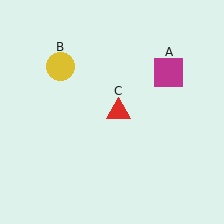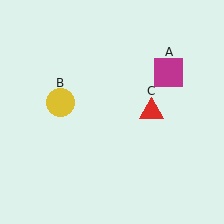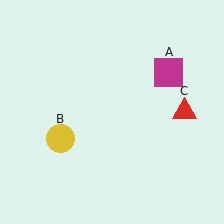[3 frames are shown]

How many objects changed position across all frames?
2 objects changed position: yellow circle (object B), red triangle (object C).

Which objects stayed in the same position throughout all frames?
Magenta square (object A) remained stationary.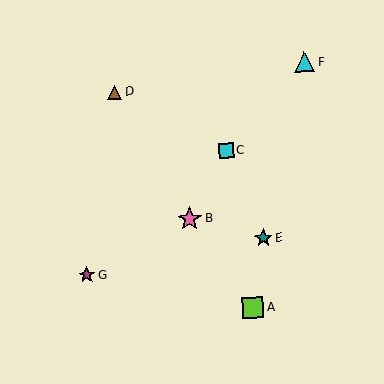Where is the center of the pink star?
The center of the pink star is at (190, 219).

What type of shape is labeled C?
Shape C is a cyan square.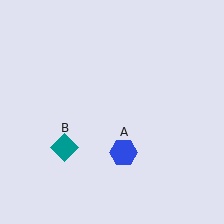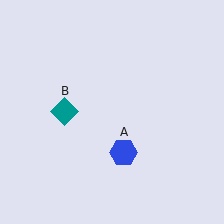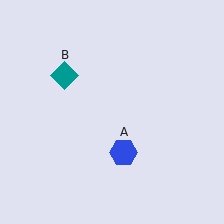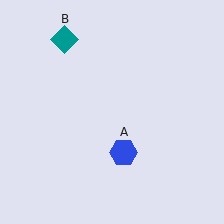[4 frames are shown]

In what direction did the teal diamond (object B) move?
The teal diamond (object B) moved up.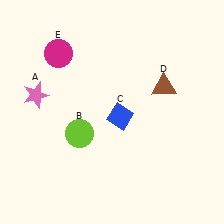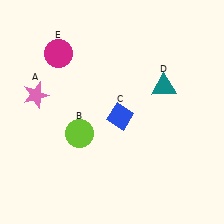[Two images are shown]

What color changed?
The triangle (D) changed from brown in Image 1 to teal in Image 2.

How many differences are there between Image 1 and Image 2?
There is 1 difference between the two images.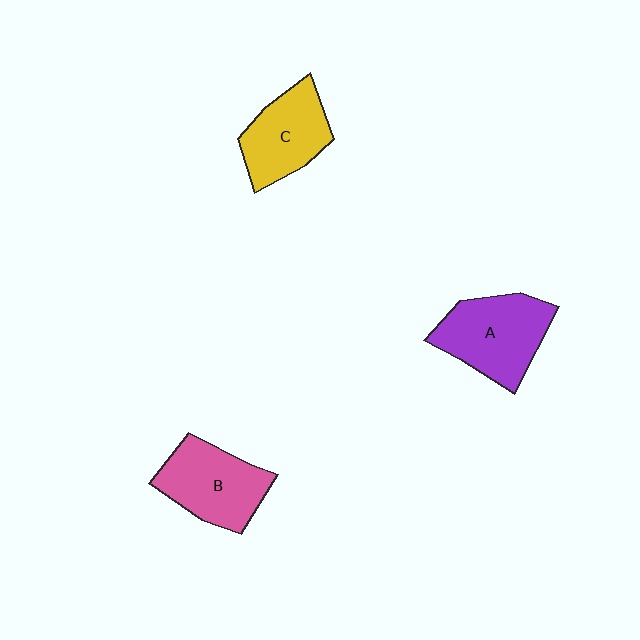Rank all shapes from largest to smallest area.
From largest to smallest: A (purple), B (pink), C (yellow).